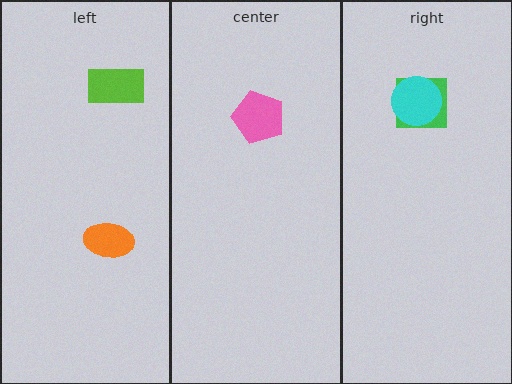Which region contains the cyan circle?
The right region.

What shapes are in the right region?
The green square, the cyan circle.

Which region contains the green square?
The right region.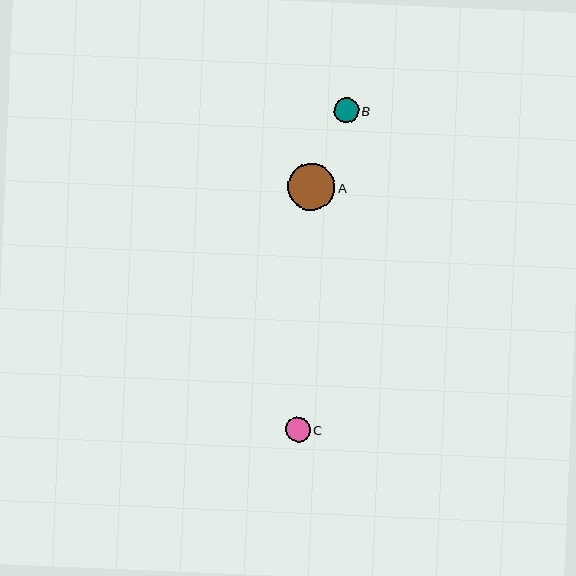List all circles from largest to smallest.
From largest to smallest: A, B, C.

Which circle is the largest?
Circle A is the largest with a size of approximately 47 pixels.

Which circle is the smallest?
Circle C is the smallest with a size of approximately 25 pixels.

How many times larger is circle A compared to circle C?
Circle A is approximately 1.9 times the size of circle C.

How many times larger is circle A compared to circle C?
Circle A is approximately 1.9 times the size of circle C.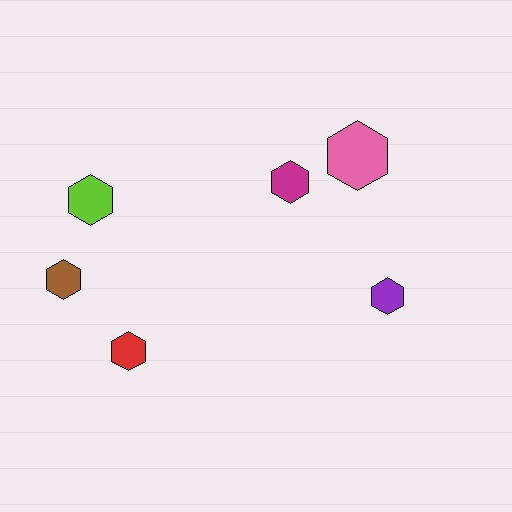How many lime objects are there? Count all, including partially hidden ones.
There is 1 lime object.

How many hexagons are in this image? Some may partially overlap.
There are 6 hexagons.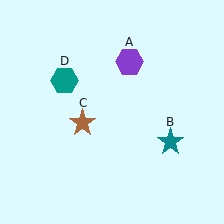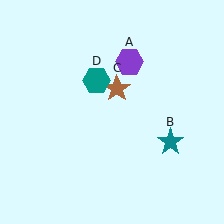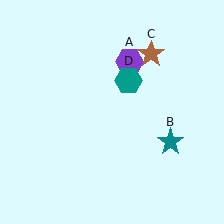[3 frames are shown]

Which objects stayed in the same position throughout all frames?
Purple hexagon (object A) and teal star (object B) remained stationary.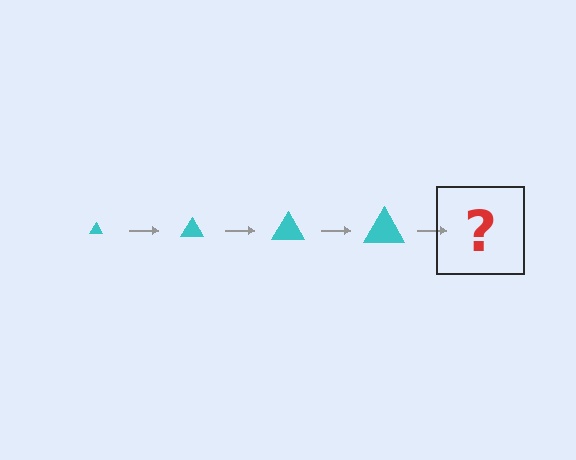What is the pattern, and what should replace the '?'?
The pattern is that the triangle gets progressively larger each step. The '?' should be a cyan triangle, larger than the previous one.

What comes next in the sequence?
The next element should be a cyan triangle, larger than the previous one.